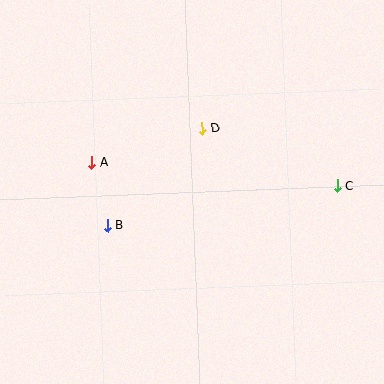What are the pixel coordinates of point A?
Point A is at (91, 163).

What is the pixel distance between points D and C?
The distance between D and C is 147 pixels.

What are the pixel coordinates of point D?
Point D is at (202, 128).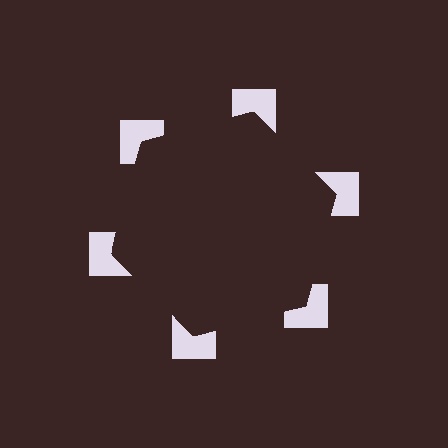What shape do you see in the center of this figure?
An illusory hexagon — its edges are inferred from the aligned wedge cuts in the notched squares, not physically drawn.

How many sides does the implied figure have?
6 sides.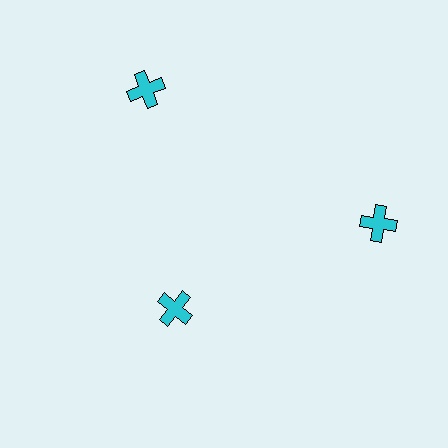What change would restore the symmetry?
The symmetry would be restored by moving it outward, back onto the ring so that all 3 crosses sit at equal angles and equal distance from the center.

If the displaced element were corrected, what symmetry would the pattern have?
It would have 3-fold rotational symmetry — the pattern would map onto itself every 120 degrees.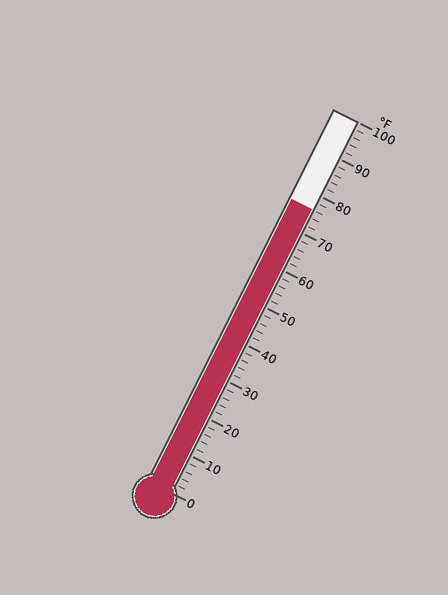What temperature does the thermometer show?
The thermometer shows approximately 76°F.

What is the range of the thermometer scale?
The thermometer scale ranges from 0°F to 100°F.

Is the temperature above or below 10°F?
The temperature is above 10°F.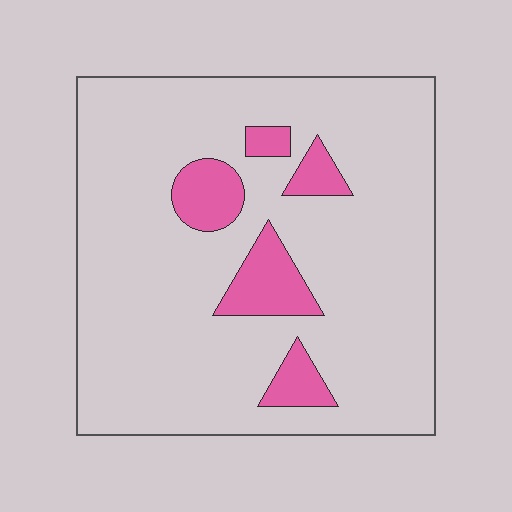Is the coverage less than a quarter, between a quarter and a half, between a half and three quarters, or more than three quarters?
Less than a quarter.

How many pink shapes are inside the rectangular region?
5.